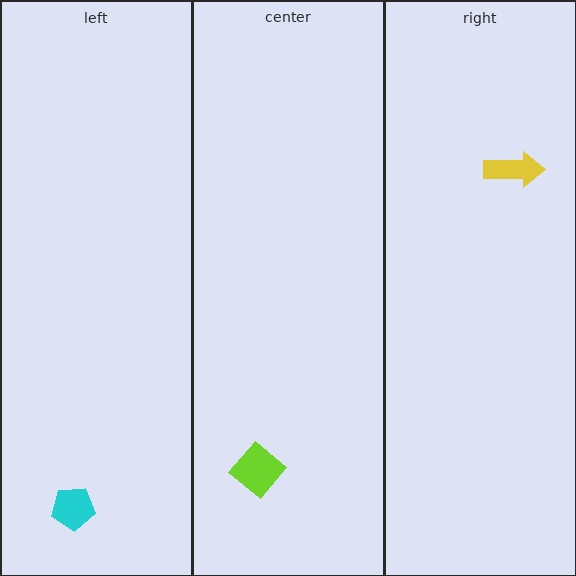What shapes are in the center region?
The lime diamond.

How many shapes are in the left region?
1.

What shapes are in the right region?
The yellow arrow.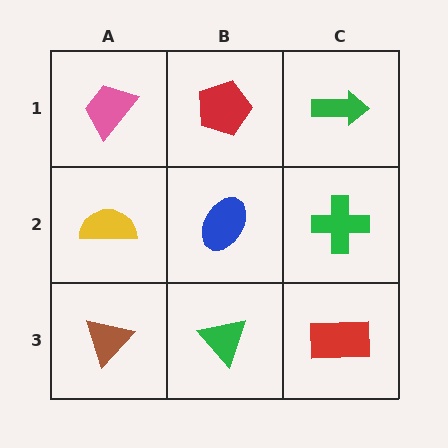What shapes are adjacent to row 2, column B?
A red pentagon (row 1, column B), a green triangle (row 3, column B), a yellow semicircle (row 2, column A), a green cross (row 2, column C).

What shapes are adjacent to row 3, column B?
A blue ellipse (row 2, column B), a brown triangle (row 3, column A), a red rectangle (row 3, column C).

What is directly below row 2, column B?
A green triangle.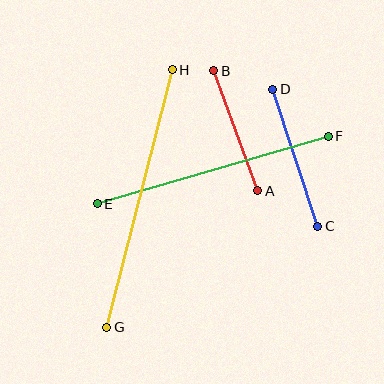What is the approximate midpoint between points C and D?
The midpoint is at approximately (295, 158) pixels.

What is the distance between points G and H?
The distance is approximately 266 pixels.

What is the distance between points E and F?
The distance is approximately 241 pixels.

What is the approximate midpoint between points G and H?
The midpoint is at approximately (139, 199) pixels.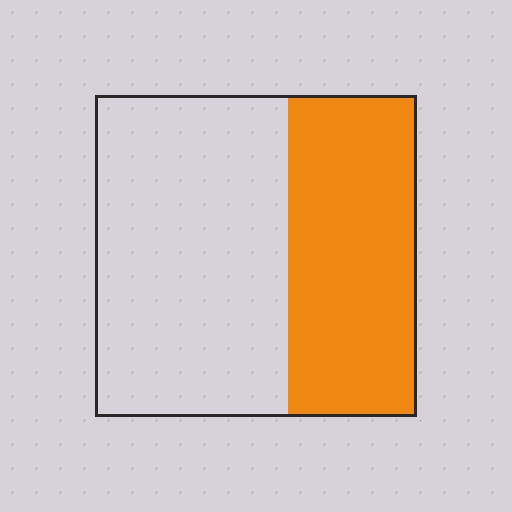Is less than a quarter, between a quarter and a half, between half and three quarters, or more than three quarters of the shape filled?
Between a quarter and a half.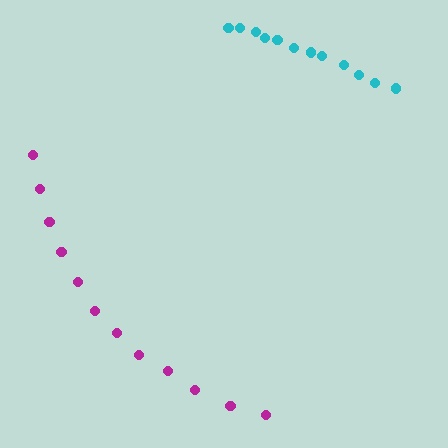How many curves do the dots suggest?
There are 2 distinct paths.